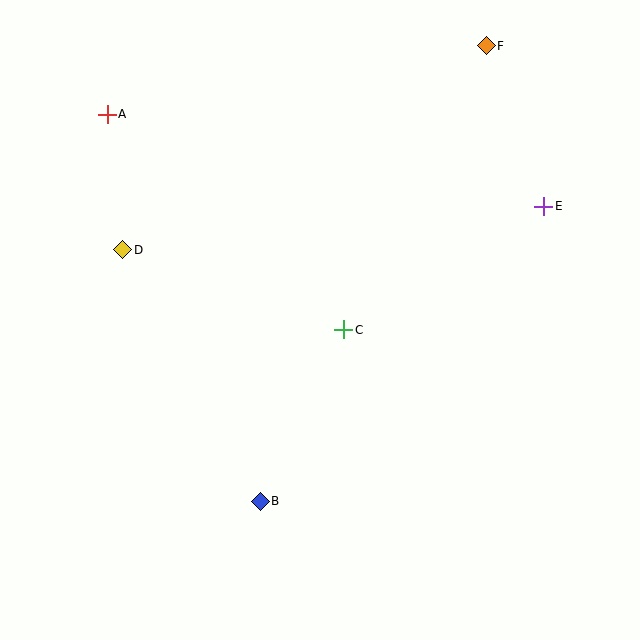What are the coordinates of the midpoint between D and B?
The midpoint between D and B is at (192, 376).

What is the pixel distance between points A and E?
The distance between A and E is 446 pixels.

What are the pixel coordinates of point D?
Point D is at (123, 250).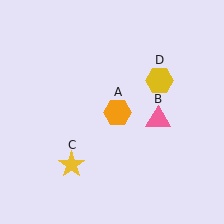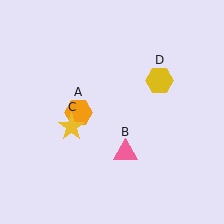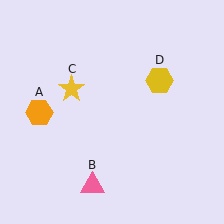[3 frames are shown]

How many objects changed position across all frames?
3 objects changed position: orange hexagon (object A), pink triangle (object B), yellow star (object C).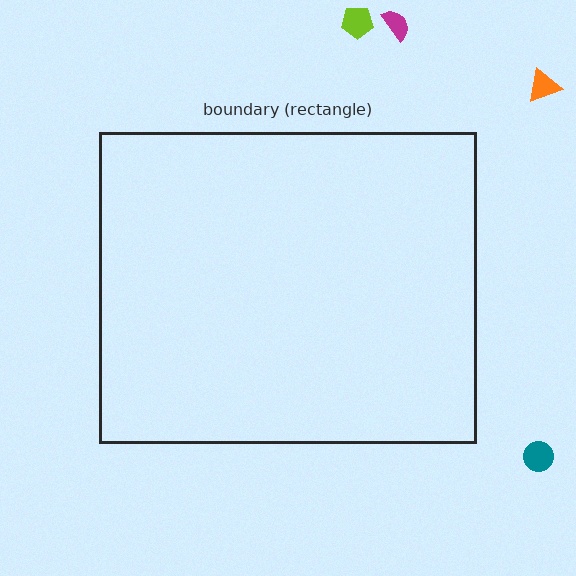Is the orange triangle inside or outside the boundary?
Outside.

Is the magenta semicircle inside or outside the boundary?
Outside.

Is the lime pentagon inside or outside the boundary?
Outside.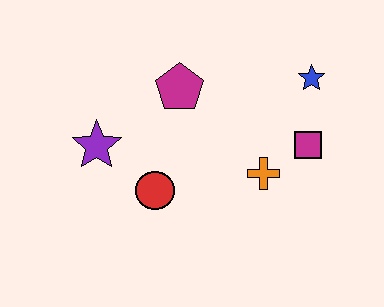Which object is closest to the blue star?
The magenta square is closest to the blue star.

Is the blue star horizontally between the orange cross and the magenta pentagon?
No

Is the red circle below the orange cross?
Yes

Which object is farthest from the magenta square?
The purple star is farthest from the magenta square.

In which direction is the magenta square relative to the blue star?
The magenta square is below the blue star.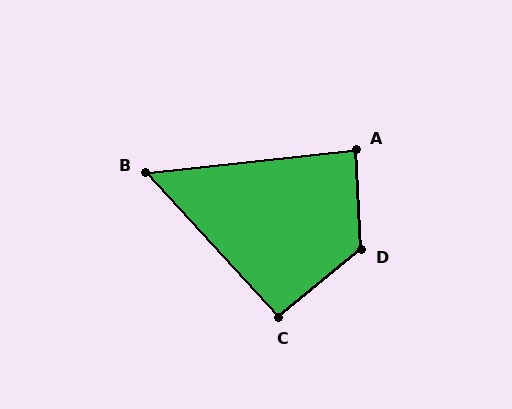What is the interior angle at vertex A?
Approximately 87 degrees (approximately right).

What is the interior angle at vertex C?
Approximately 93 degrees (approximately right).